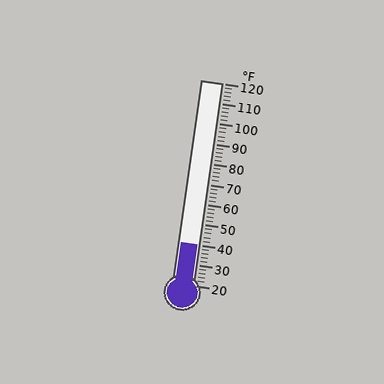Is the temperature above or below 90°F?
The temperature is below 90°F.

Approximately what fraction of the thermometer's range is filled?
The thermometer is filled to approximately 20% of its range.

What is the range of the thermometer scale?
The thermometer scale ranges from 20°F to 120°F.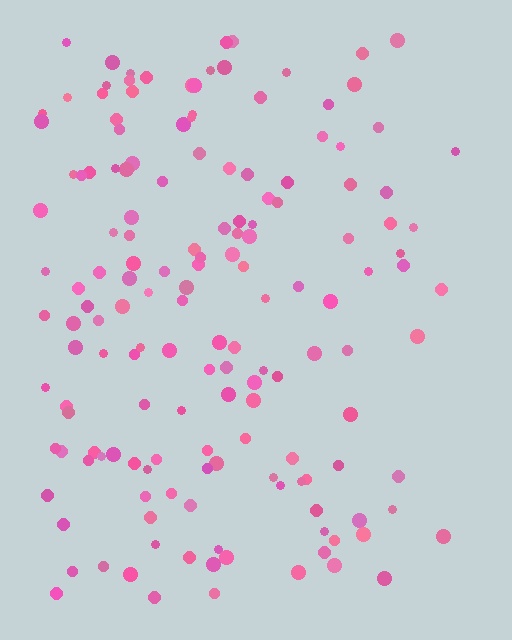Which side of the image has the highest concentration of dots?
The left.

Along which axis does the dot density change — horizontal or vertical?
Horizontal.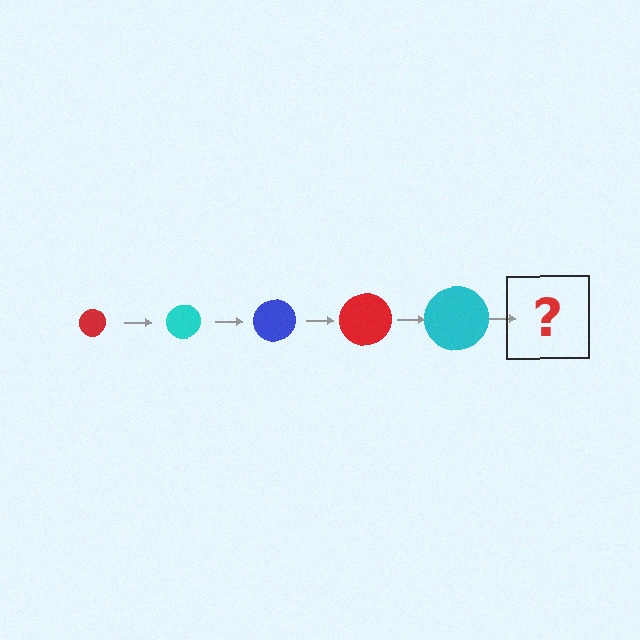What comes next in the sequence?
The next element should be a blue circle, larger than the previous one.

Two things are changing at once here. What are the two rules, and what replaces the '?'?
The two rules are that the circle grows larger each step and the color cycles through red, cyan, and blue. The '?' should be a blue circle, larger than the previous one.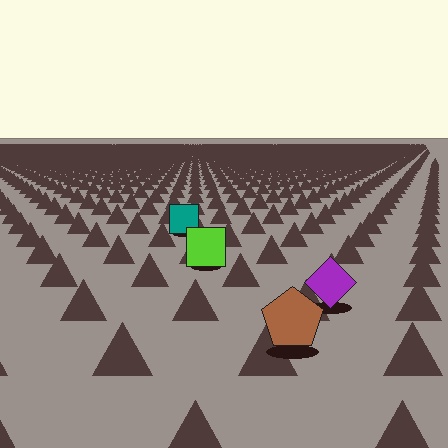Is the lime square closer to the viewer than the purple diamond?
No. The purple diamond is closer — you can tell from the texture gradient: the ground texture is coarser near it.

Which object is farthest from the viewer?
The teal square is farthest from the viewer. It appears smaller and the ground texture around it is denser.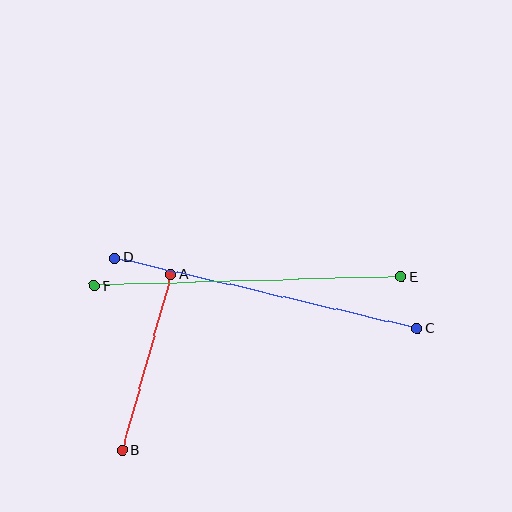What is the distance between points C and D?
The distance is approximately 311 pixels.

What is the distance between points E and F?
The distance is approximately 307 pixels.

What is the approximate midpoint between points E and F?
The midpoint is at approximately (248, 282) pixels.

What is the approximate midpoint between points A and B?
The midpoint is at approximately (146, 362) pixels.